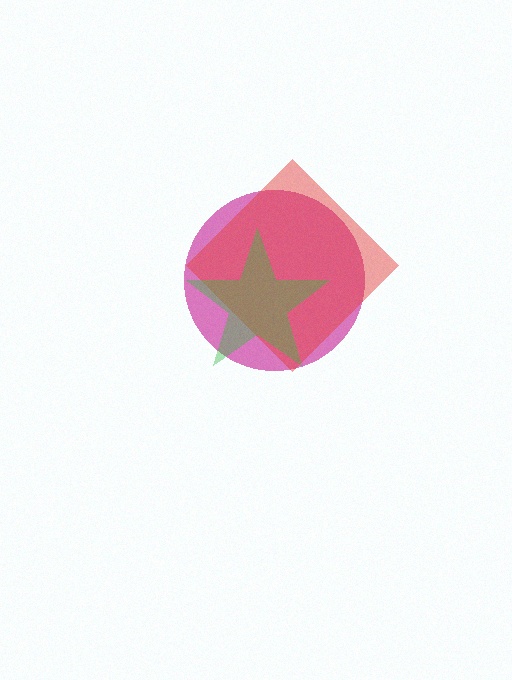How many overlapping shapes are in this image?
There are 3 overlapping shapes in the image.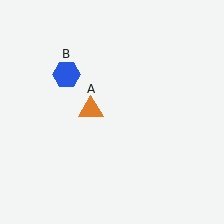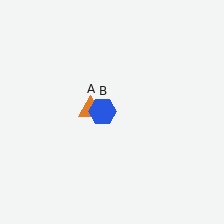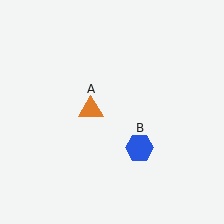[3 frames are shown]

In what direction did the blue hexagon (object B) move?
The blue hexagon (object B) moved down and to the right.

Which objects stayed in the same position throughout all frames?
Orange triangle (object A) remained stationary.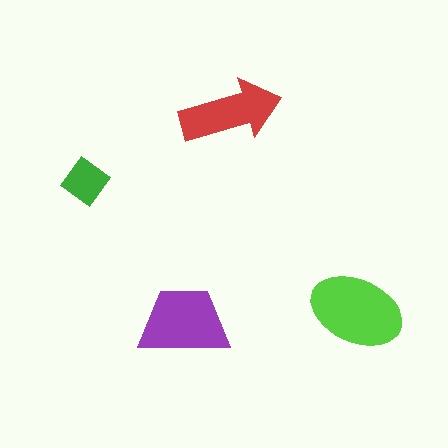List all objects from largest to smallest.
The lime ellipse, the purple trapezoid, the red arrow, the green diamond.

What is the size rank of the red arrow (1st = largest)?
3rd.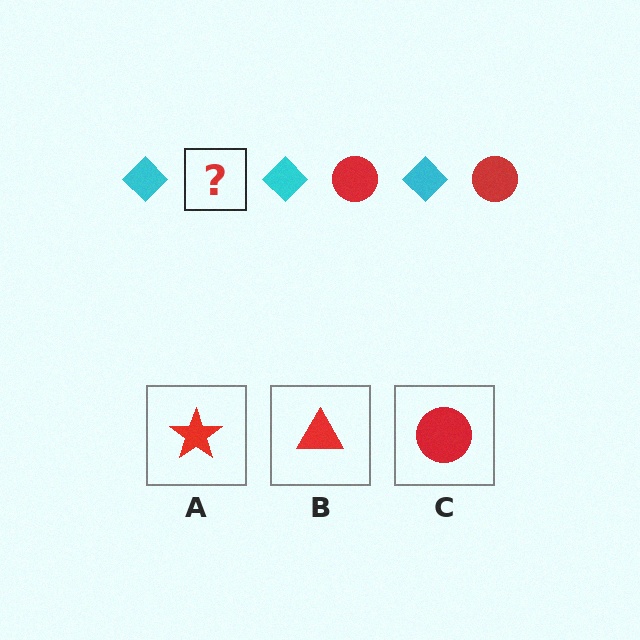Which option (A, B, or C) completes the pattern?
C.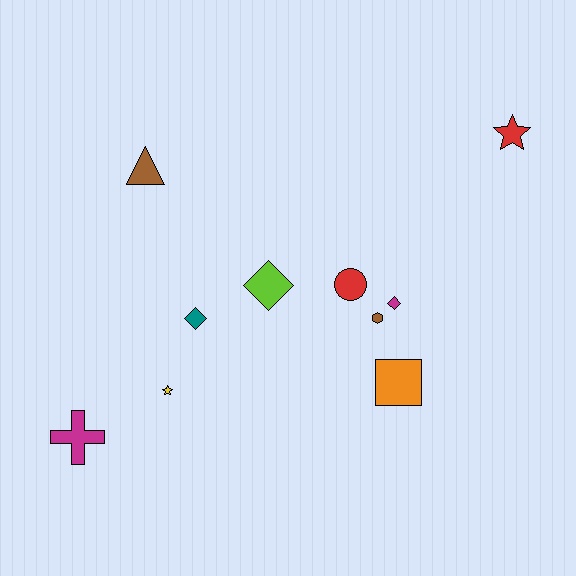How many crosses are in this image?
There is 1 cross.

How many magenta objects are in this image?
There are 2 magenta objects.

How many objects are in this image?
There are 10 objects.